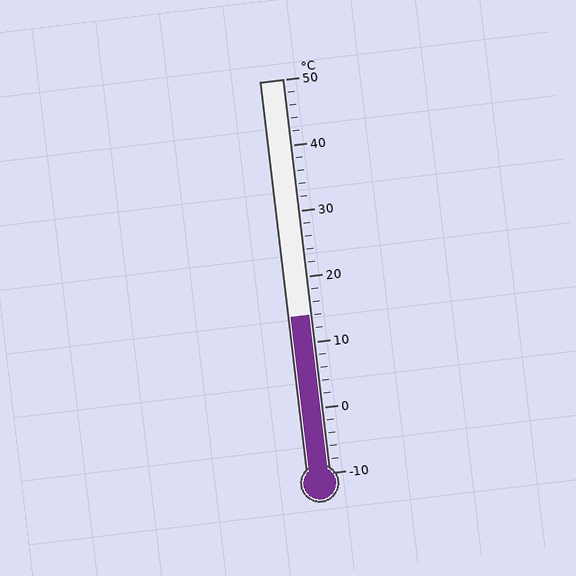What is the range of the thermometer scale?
The thermometer scale ranges from -10°C to 50°C.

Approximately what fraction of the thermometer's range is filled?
The thermometer is filled to approximately 40% of its range.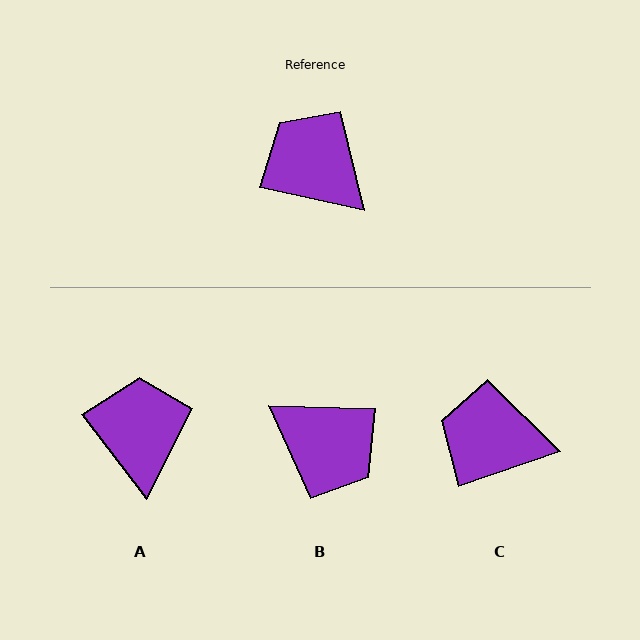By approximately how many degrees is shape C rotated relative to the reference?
Approximately 31 degrees counter-clockwise.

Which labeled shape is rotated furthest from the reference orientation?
B, about 169 degrees away.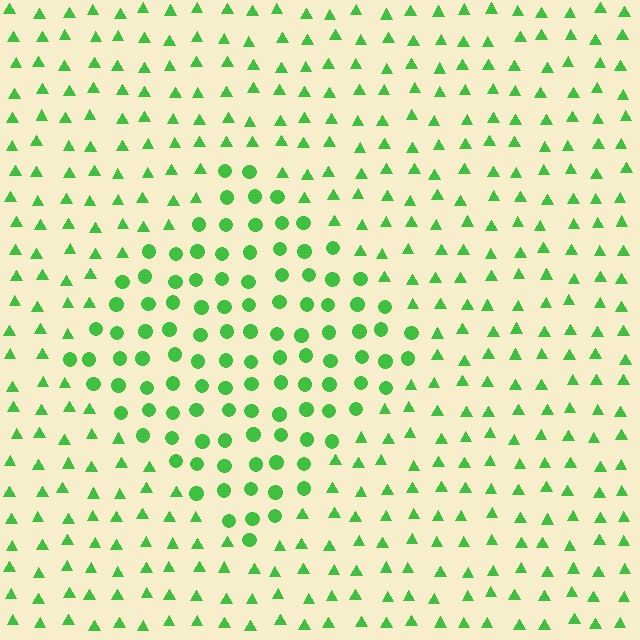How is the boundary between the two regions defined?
The boundary is defined by a change in element shape: circles inside vs. triangles outside. All elements share the same color and spacing.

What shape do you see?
I see a diamond.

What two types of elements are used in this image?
The image uses circles inside the diamond region and triangles outside it.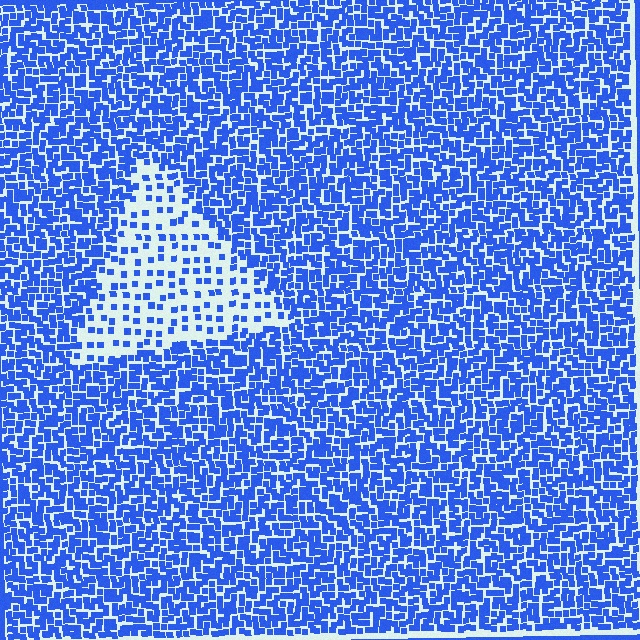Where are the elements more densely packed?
The elements are more densely packed outside the triangle boundary.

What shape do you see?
I see a triangle.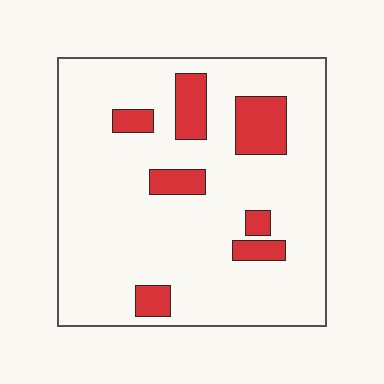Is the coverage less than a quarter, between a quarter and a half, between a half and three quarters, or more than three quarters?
Less than a quarter.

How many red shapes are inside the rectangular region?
7.